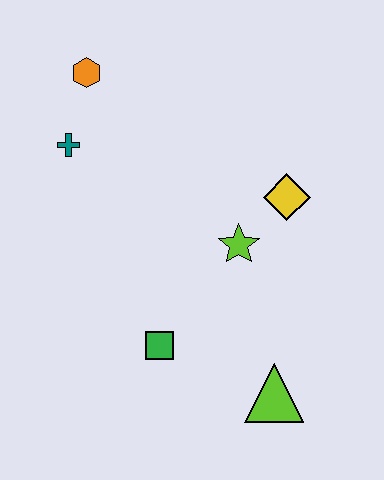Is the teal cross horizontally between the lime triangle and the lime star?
No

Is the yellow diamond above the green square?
Yes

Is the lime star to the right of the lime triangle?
No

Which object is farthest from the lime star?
The orange hexagon is farthest from the lime star.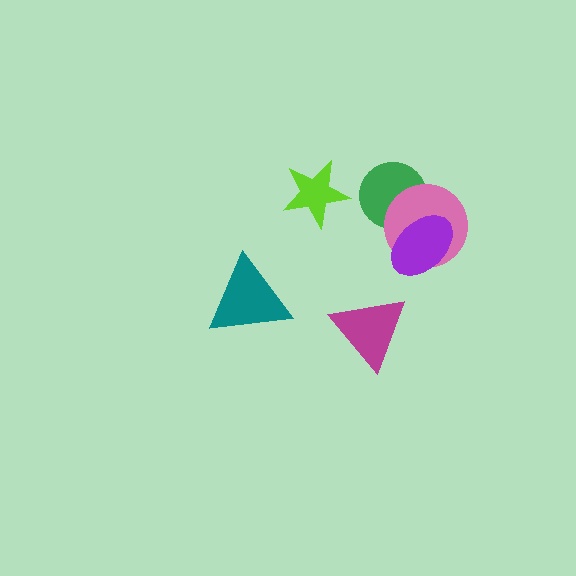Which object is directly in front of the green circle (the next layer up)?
The pink circle is directly in front of the green circle.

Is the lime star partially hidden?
No, no other shape covers it.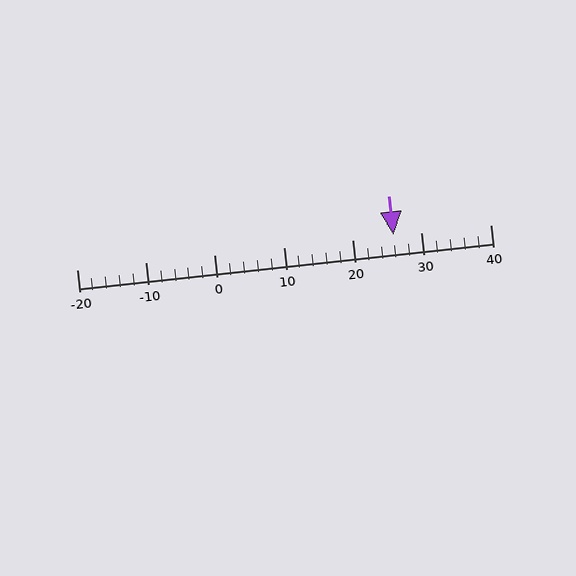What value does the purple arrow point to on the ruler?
The purple arrow points to approximately 26.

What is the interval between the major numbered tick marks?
The major tick marks are spaced 10 units apart.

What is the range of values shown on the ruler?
The ruler shows values from -20 to 40.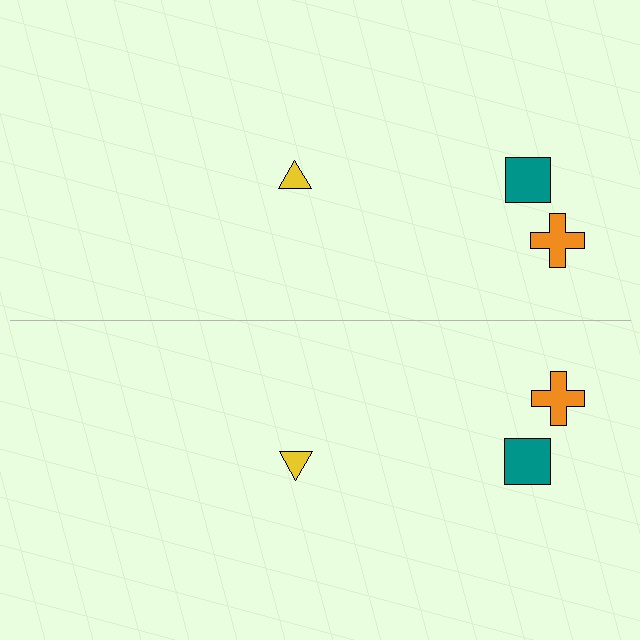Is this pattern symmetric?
Yes, this pattern has bilateral (reflection) symmetry.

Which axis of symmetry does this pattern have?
The pattern has a horizontal axis of symmetry running through the center of the image.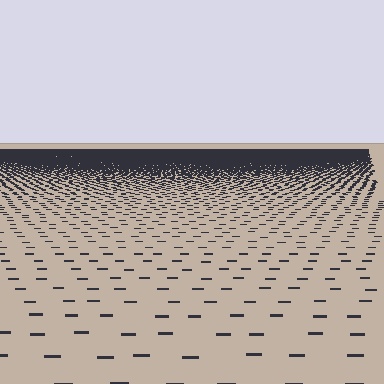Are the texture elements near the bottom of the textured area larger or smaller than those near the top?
Larger. Near the bottom, elements are closer to the viewer and appear at a bigger on-screen size.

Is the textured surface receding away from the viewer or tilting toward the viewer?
The surface is receding away from the viewer. Texture elements get smaller and denser toward the top.